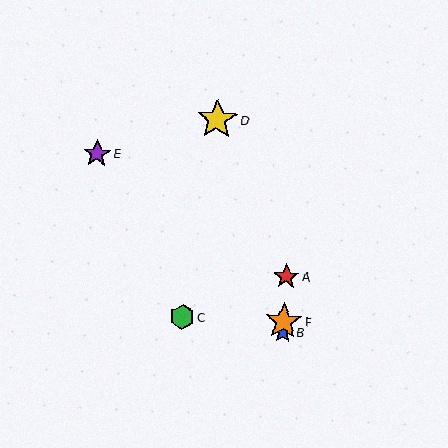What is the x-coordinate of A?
Object A is at x≈286.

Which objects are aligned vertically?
Objects A, B, F are aligned vertically.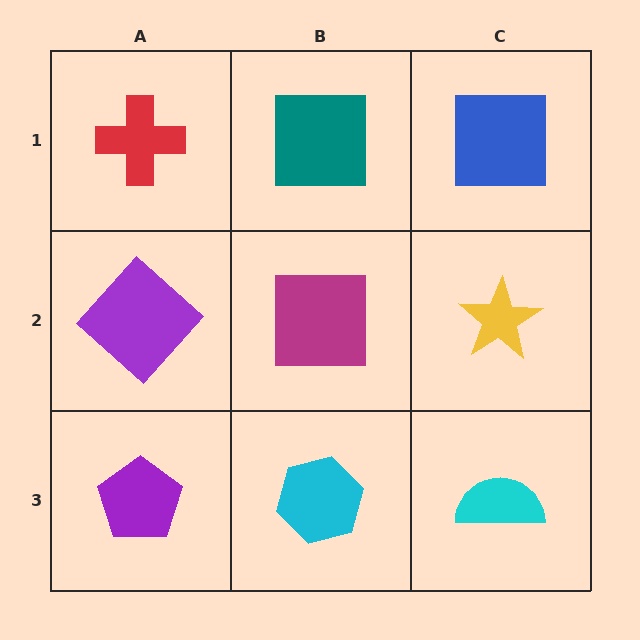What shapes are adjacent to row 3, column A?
A purple diamond (row 2, column A), a cyan hexagon (row 3, column B).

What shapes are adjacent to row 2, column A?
A red cross (row 1, column A), a purple pentagon (row 3, column A), a magenta square (row 2, column B).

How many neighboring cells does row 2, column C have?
3.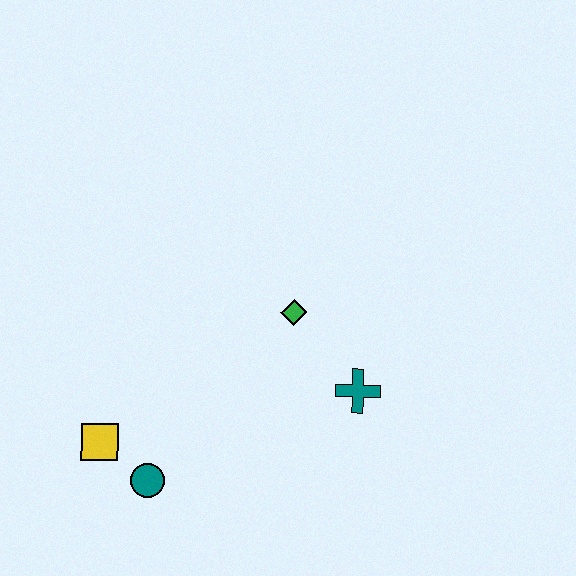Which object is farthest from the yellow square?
The teal cross is farthest from the yellow square.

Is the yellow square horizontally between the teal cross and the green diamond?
No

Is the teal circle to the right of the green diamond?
No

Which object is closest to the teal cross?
The green diamond is closest to the teal cross.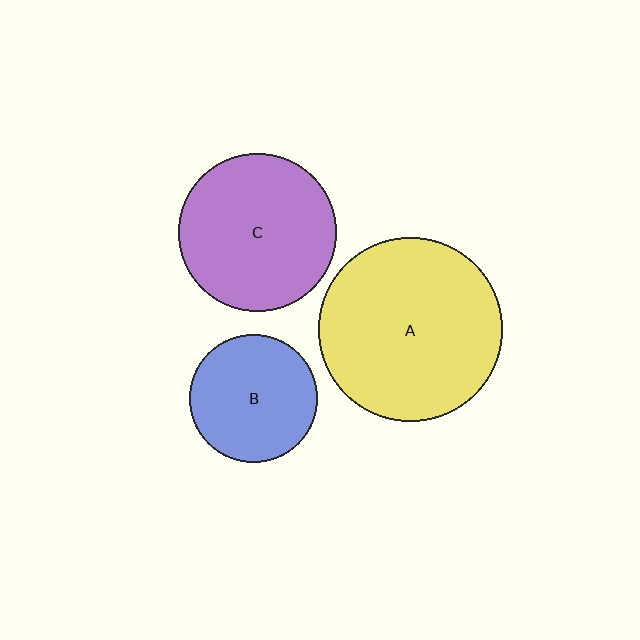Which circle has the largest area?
Circle A (yellow).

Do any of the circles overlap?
No, none of the circles overlap.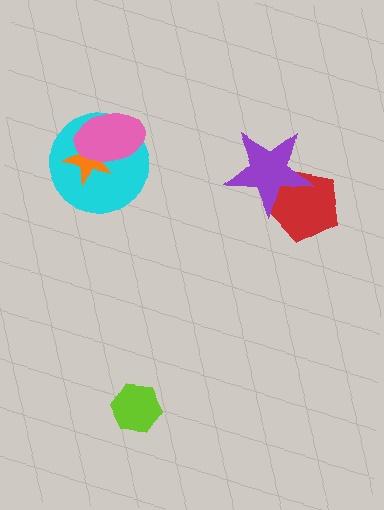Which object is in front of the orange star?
The pink ellipse is in front of the orange star.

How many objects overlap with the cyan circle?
2 objects overlap with the cyan circle.